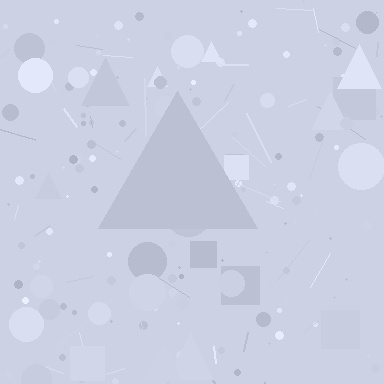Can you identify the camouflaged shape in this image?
The camouflaged shape is a triangle.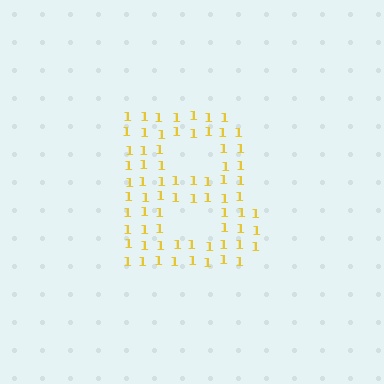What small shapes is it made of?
It is made of small digit 1's.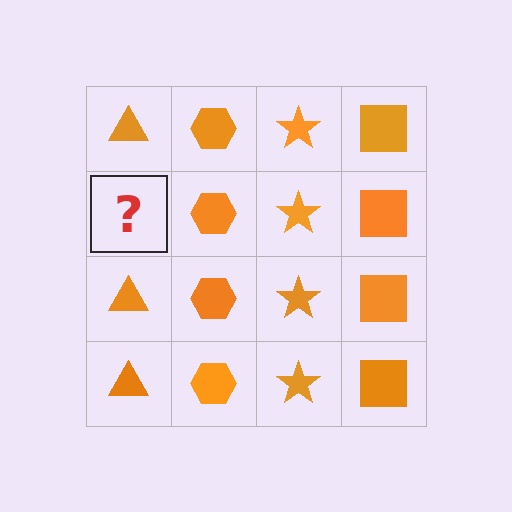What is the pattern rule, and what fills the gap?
The rule is that each column has a consistent shape. The gap should be filled with an orange triangle.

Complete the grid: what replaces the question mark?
The question mark should be replaced with an orange triangle.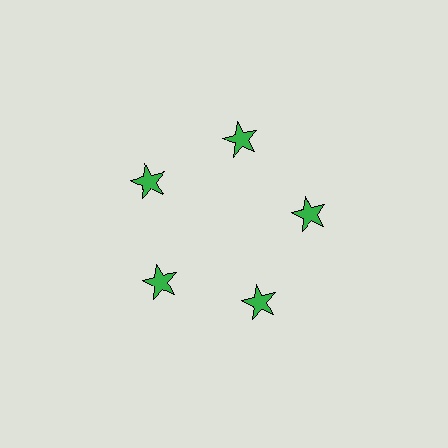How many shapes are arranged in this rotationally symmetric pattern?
There are 5 shapes, arranged in 5 groups of 1.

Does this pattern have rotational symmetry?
Yes, this pattern has 5-fold rotational symmetry. It looks the same after rotating 72 degrees around the center.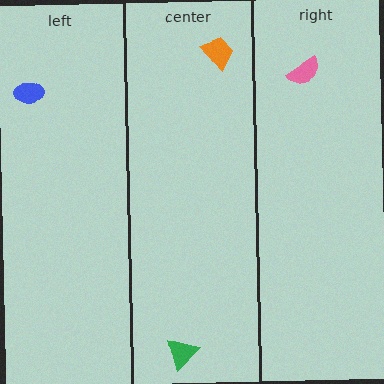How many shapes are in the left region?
1.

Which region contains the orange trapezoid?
The center region.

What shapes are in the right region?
The pink semicircle.